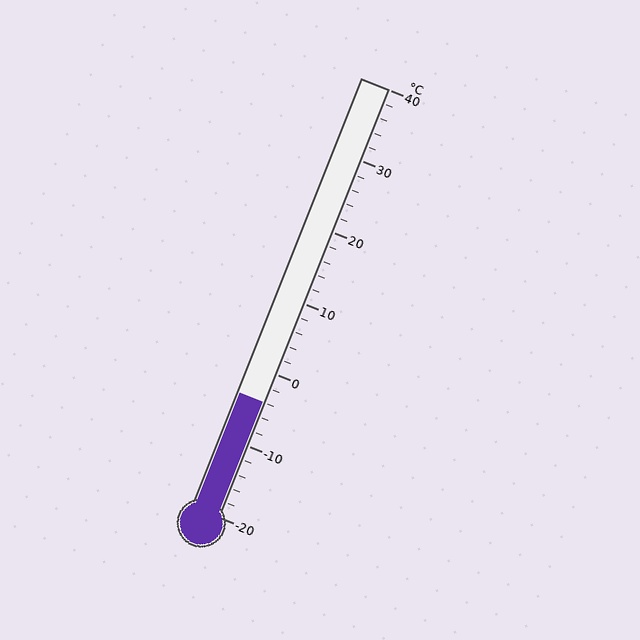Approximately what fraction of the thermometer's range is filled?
The thermometer is filled to approximately 25% of its range.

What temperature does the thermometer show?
The thermometer shows approximately -4°C.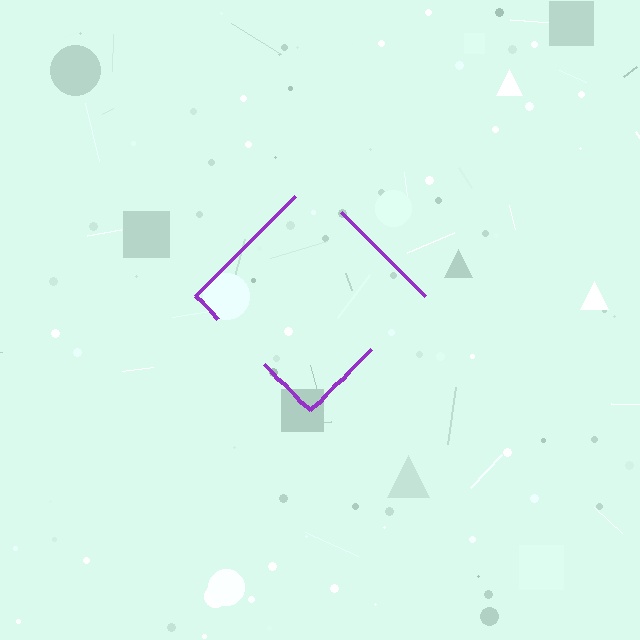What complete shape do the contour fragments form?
The contour fragments form a diamond.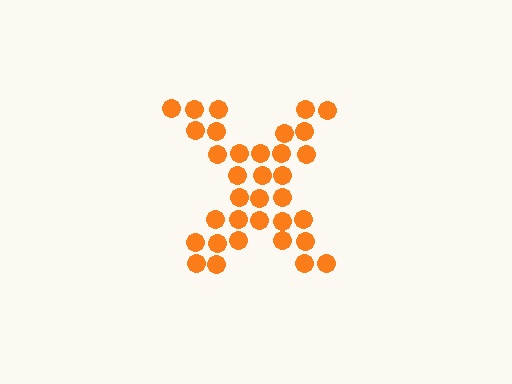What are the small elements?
The small elements are circles.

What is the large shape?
The large shape is the letter X.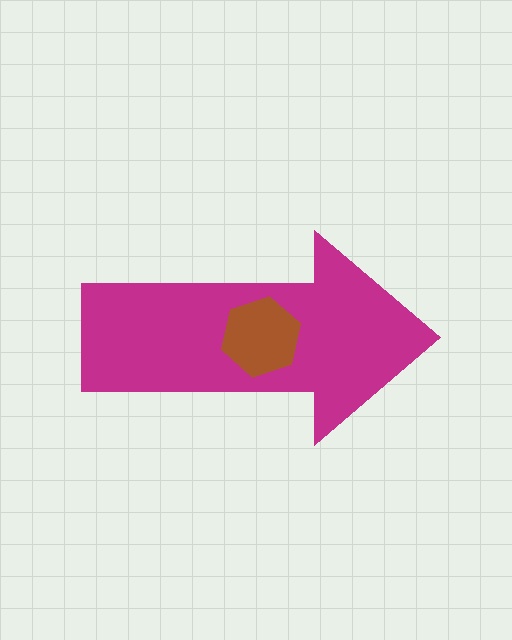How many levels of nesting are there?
2.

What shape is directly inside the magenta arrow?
The brown hexagon.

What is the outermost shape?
The magenta arrow.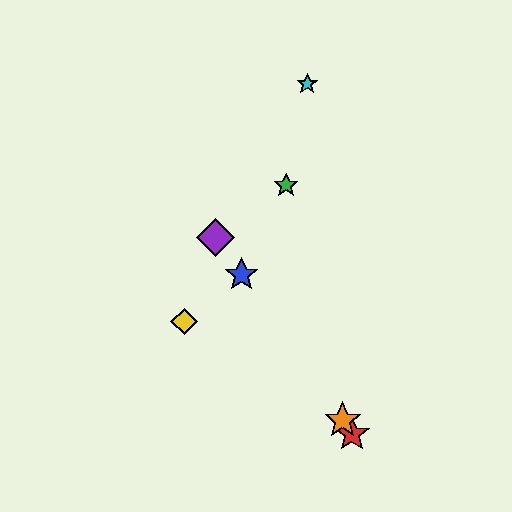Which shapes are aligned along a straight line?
The red star, the blue star, the purple diamond, the orange star are aligned along a straight line.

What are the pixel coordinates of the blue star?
The blue star is at (242, 275).